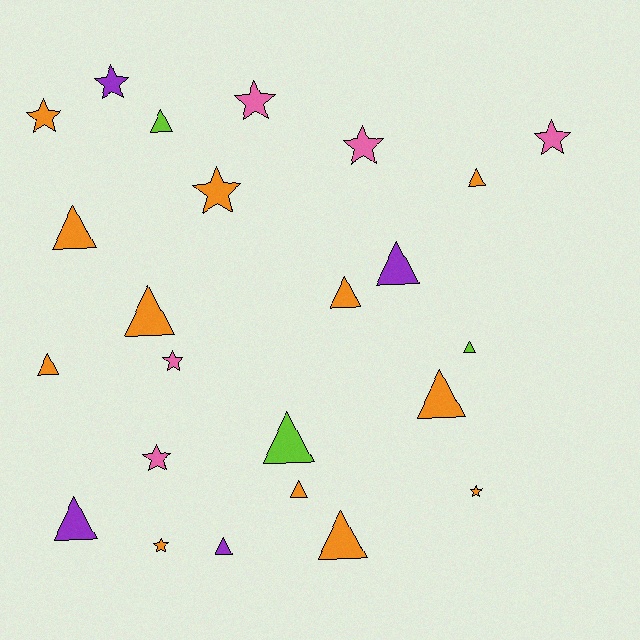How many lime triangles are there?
There are 3 lime triangles.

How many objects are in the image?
There are 24 objects.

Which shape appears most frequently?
Triangle, with 14 objects.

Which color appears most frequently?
Orange, with 12 objects.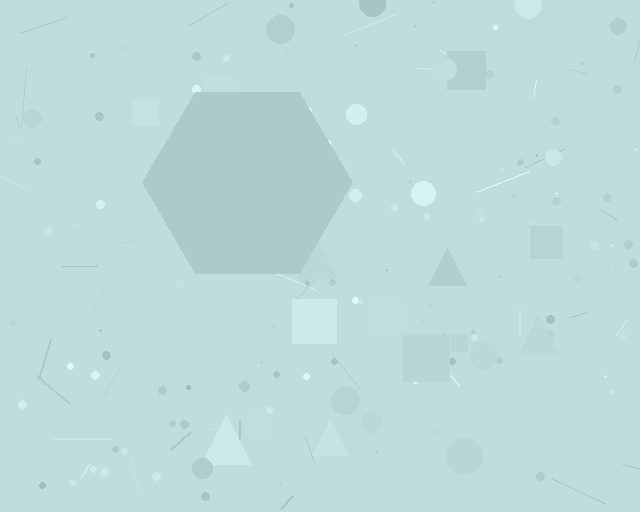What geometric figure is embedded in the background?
A hexagon is embedded in the background.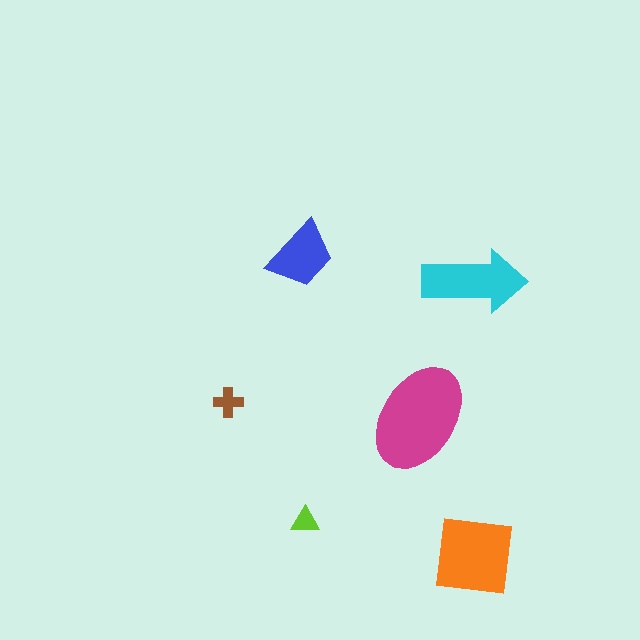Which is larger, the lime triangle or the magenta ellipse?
The magenta ellipse.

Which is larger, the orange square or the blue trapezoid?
The orange square.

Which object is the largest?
The magenta ellipse.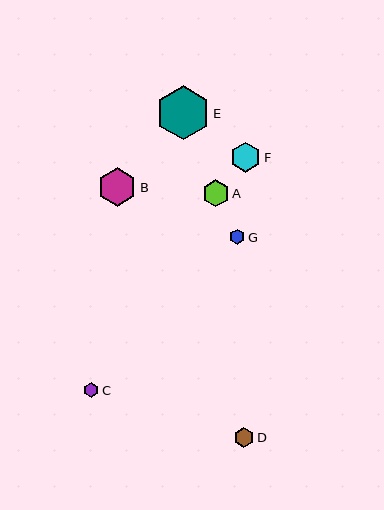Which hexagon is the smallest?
Hexagon G is the smallest with a size of approximately 15 pixels.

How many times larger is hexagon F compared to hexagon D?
Hexagon F is approximately 1.5 times the size of hexagon D.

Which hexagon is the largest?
Hexagon E is the largest with a size of approximately 54 pixels.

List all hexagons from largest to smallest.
From largest to smallest: E, B, F, A, D, C, G.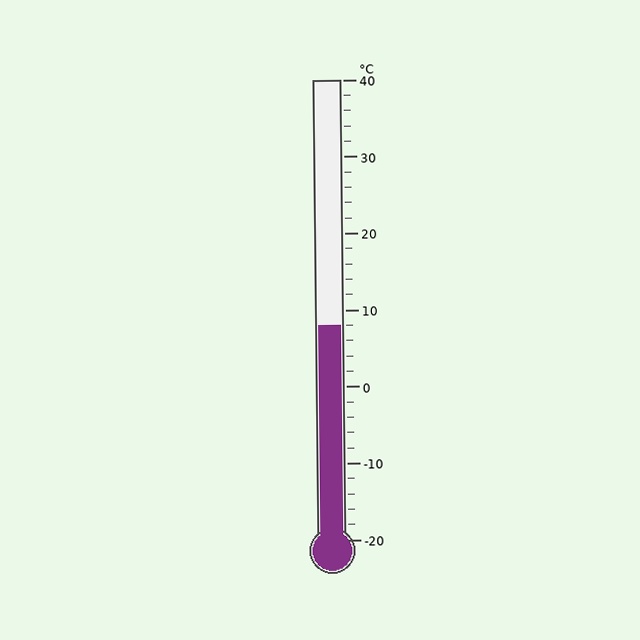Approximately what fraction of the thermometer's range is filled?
The thermometer is filled to approximately 45% of its range.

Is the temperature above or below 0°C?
The temperature is above 0°C.